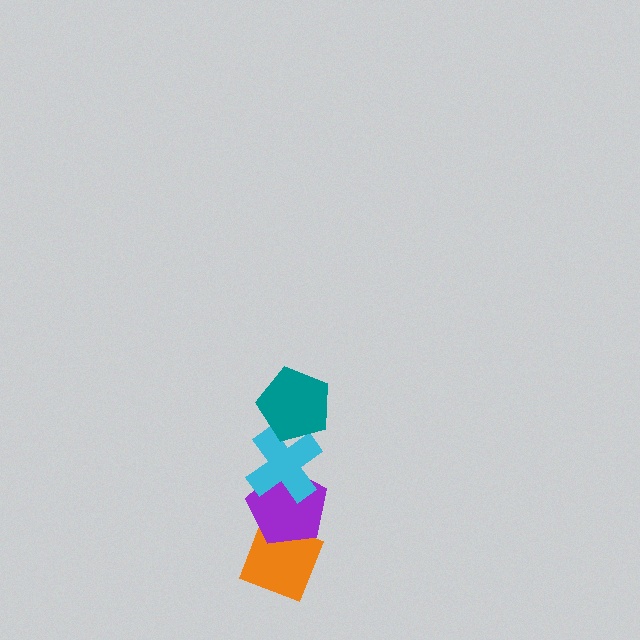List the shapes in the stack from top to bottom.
From top to bottom: the teal pentagon, the cyan cross, the purple pentagon, the orange diamond.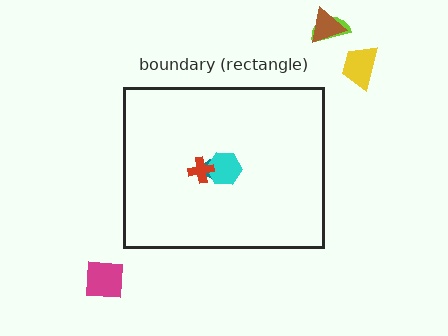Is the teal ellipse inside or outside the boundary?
Inside.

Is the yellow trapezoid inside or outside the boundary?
Outside.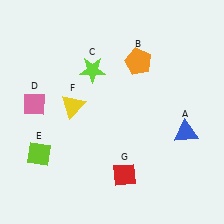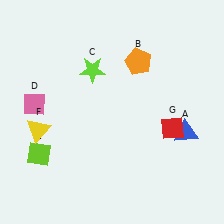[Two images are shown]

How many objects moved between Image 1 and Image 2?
2 objects moved between the two images.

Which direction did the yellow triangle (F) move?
The yellow triangle (F) moved left.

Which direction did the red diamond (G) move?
The red diamond (G) moved right.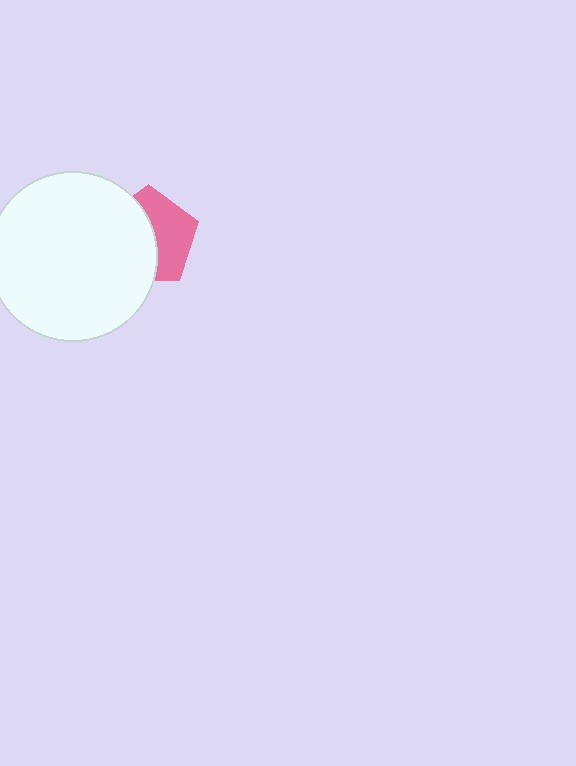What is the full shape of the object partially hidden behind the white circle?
The partially hidden object is a pink pentagon.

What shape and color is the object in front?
The object in front is a white circle.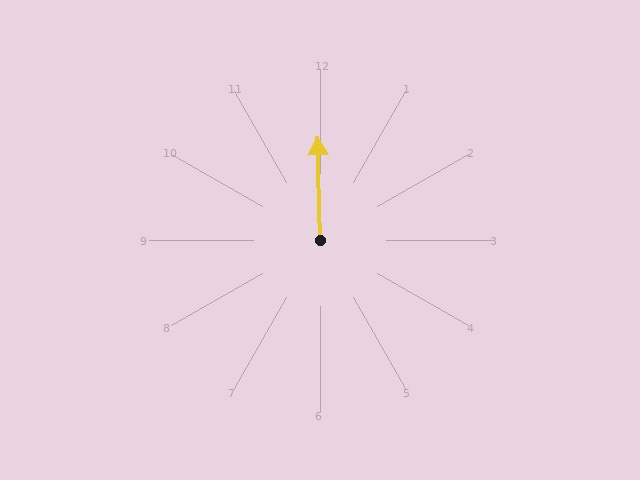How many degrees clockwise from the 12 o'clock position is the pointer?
Approximately 358 degrees.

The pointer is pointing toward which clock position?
Roughly 12 o'clock.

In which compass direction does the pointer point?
North.